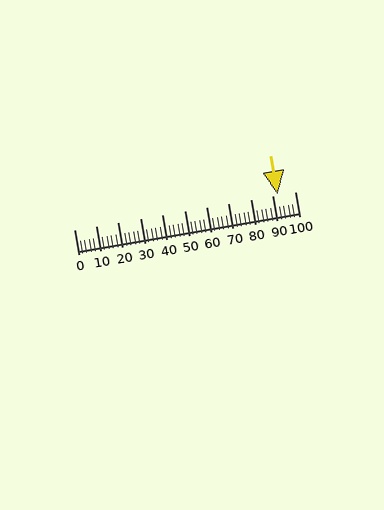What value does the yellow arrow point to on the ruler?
The yellow arrow points to approximately 92.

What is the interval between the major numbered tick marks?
The major tick marks are spaced 10 units apart.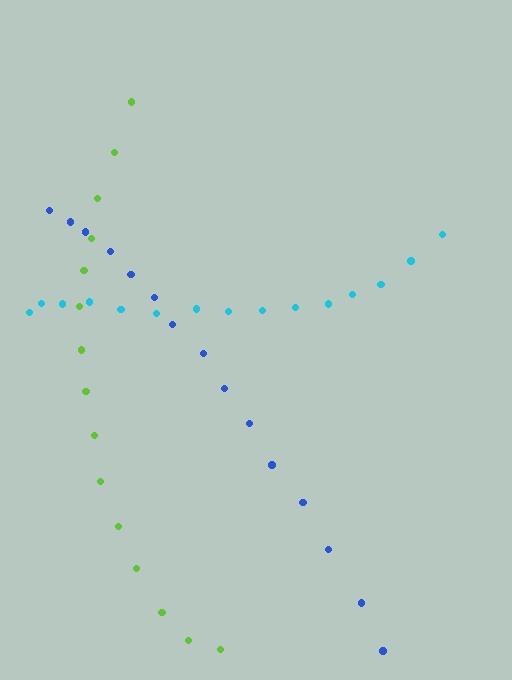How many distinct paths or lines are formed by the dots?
There are 3 distinct paths.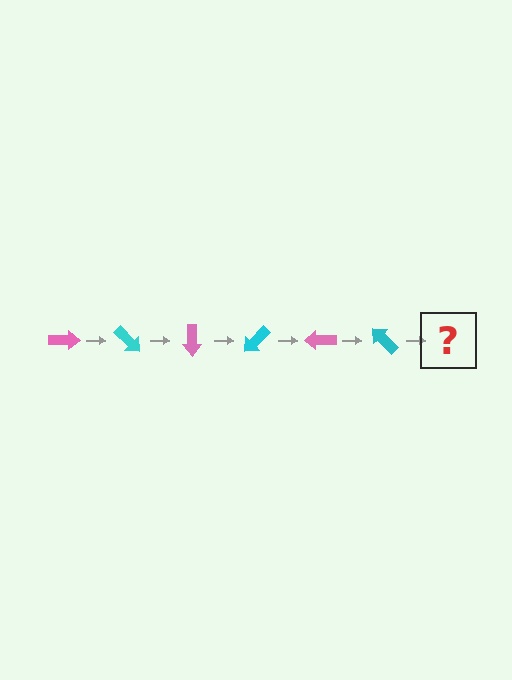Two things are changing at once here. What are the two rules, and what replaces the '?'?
The two rules are that it rotates 45 degrees each step and the color cycles through pink and cyan. The '?' should be a pink arrow, rotated 270 degrees from the start.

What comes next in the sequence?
The next element should be a pink arrow, rotated 270 degrees from the start.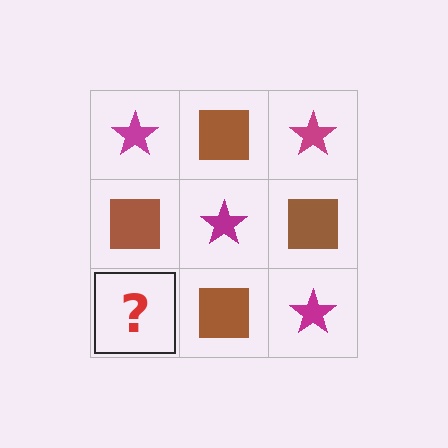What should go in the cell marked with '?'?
The missing cell should contain a magenta star.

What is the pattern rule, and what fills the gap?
The rule is that it alternates magenta star and brown square in a checkerboard pattern. The gap should be filled with a magenta star.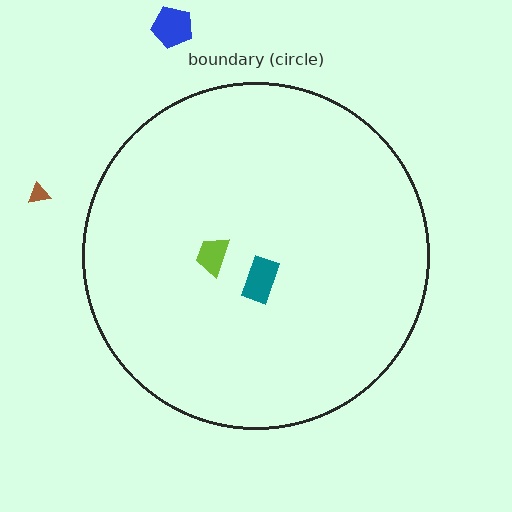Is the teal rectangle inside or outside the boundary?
Inside.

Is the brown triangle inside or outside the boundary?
Outside.